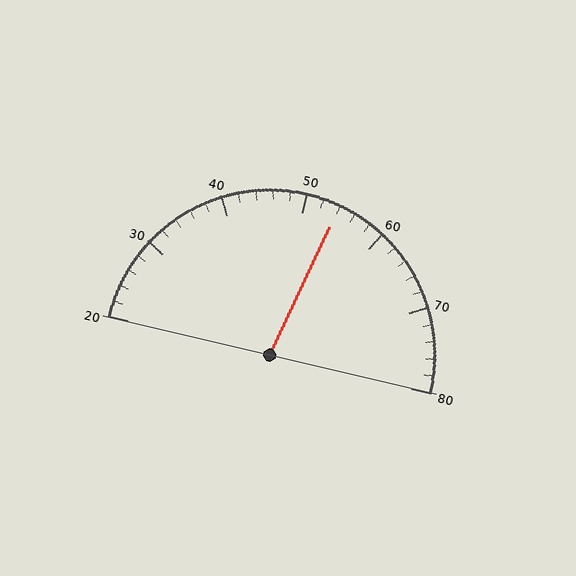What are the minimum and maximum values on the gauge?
The gauge ranges from 20 to 80.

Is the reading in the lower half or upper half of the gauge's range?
The reading is in the upper half of the range (20 to 80).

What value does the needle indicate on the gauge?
The needle indicates approximately 54.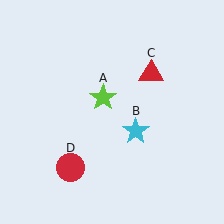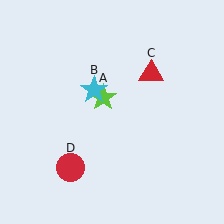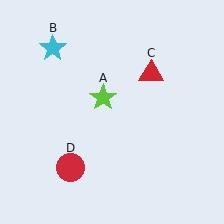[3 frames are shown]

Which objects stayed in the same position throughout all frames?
Lime star (object A) and red triangle (object C) and red circle (object D) remained stationary.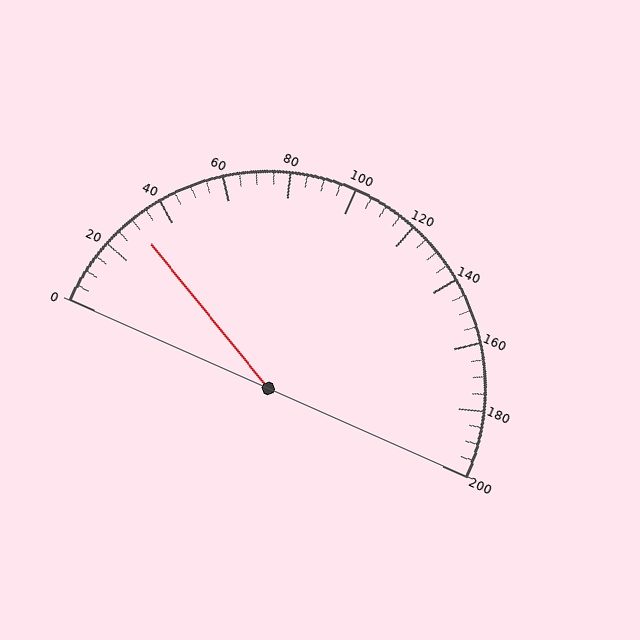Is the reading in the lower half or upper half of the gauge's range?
The reading is in the lower half of the range (0 to 200).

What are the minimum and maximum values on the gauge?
The gauge ranges from 0 to 200.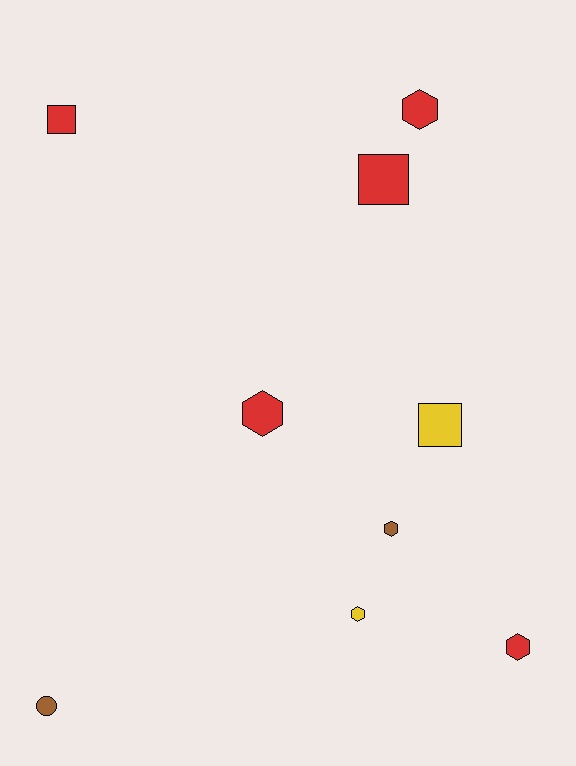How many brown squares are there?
There are no brown squares.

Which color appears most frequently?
Red, with 5 objects.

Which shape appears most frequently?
Hexagon, with 5 objects.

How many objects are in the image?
There are 9 objects.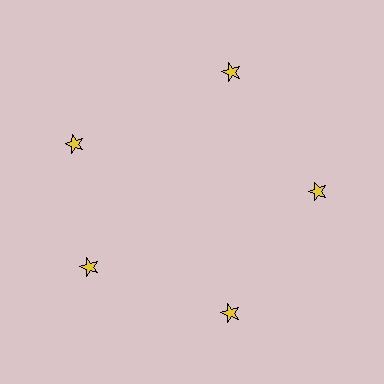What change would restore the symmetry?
The symmetry would be restored by rotating it back into even spacing with its neighbors so that all 5 stars sit at equal angles and equal distance from the center.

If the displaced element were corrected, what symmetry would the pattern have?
It would have 5-fold rotational symmetry — the pattern would map onto itself every 72 degrees.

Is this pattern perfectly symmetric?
No. The 5 yellow stars are arranged in a ring, but one element near the 10 o'clock position is rotated out of alignment along the ring, breaking the 5-fold rotational symmetry.